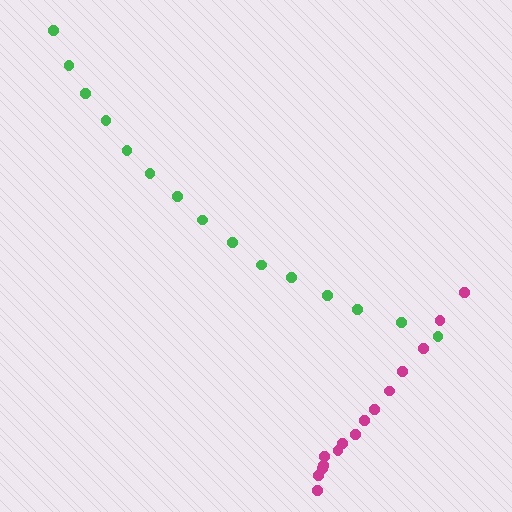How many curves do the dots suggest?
There are 2 distinct paths.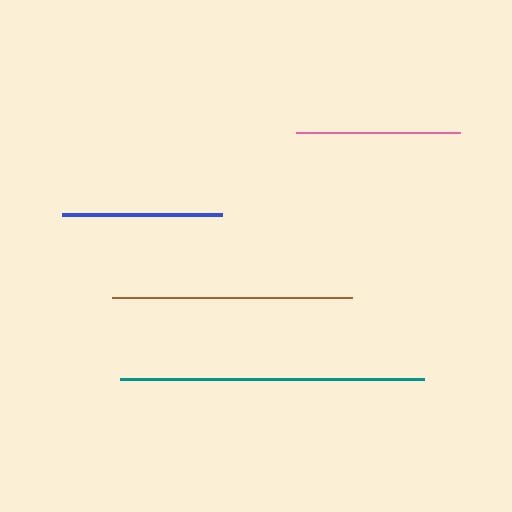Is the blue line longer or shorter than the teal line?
The teal line is longer than the blue line.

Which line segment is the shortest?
The blue line is the shortest at approximately 160 pixels.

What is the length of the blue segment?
The blue segment is approximately 160 pixels long.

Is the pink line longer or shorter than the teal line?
The teal line is longer than the pink line.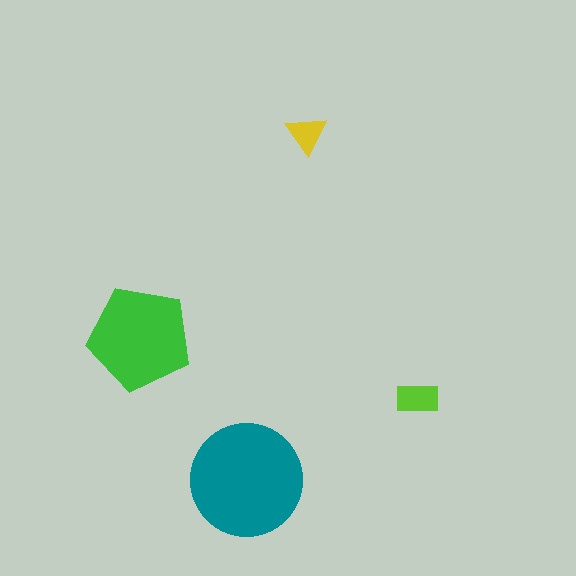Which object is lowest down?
The teal circle is bottommost.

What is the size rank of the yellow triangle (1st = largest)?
4th.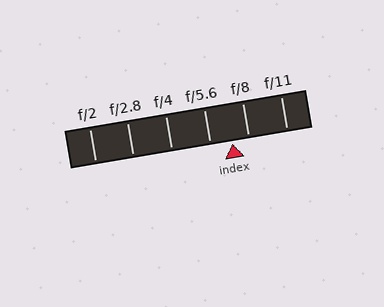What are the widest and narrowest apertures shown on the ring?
The widest aperture shown is f/2 and the narrowest is f/11.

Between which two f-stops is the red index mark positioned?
The index mark is between f/5.6 and f/8.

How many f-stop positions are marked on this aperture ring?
There are 6 f-stop positions marked.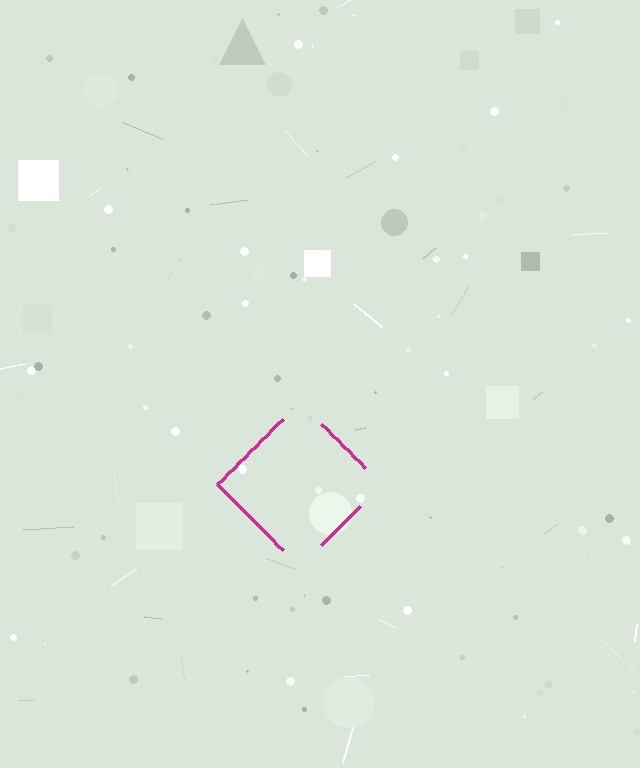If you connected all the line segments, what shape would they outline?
They would outline a diamond.